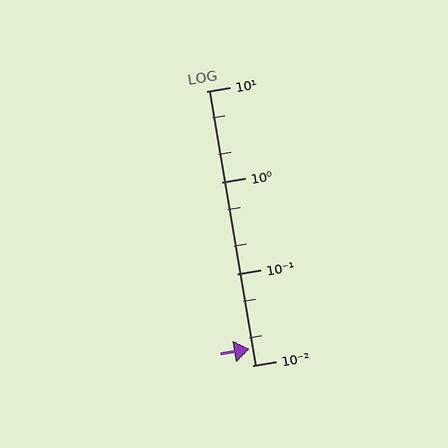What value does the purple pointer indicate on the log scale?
The pointer indicates approximately 0.015.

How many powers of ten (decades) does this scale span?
The scale spans 3 decades, from 0.01 to 10.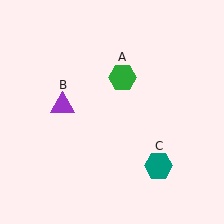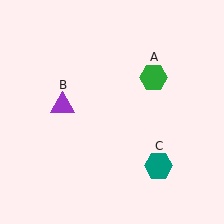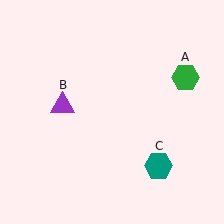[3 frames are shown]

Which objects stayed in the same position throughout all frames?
Purple triangle (object B) and teal hexagon (object C) remained stationary.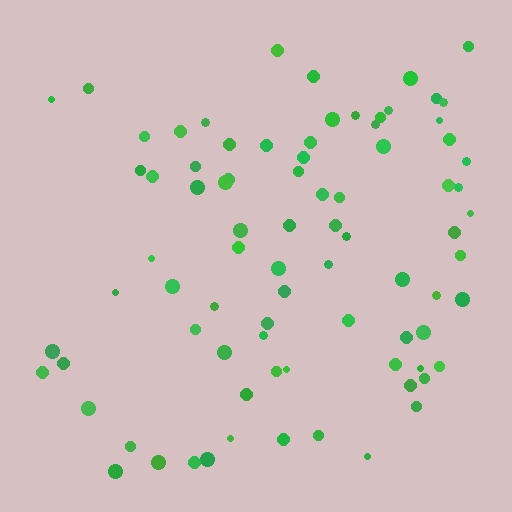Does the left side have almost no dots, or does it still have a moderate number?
Still a moderate number, just noticeably fewer than the right.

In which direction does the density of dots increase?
From left to right, with the right side densest.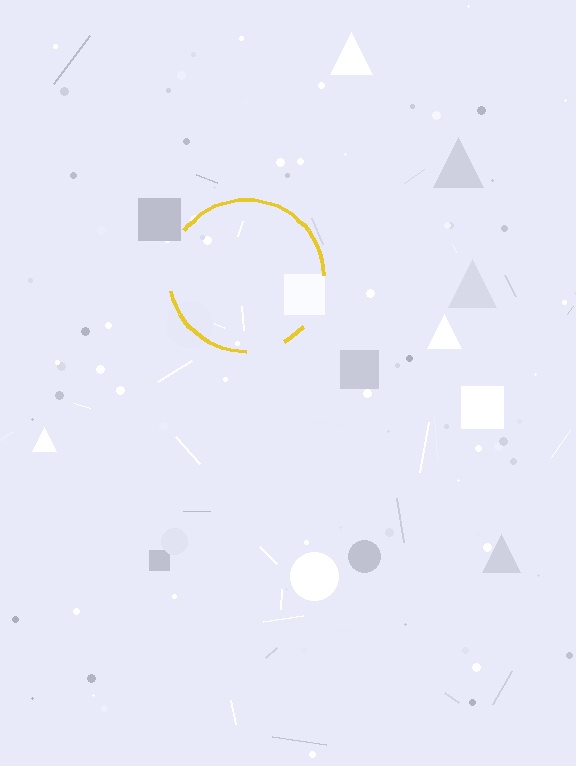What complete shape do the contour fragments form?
The contour fragments form a circle.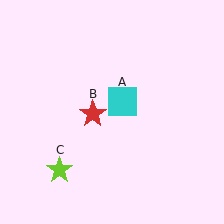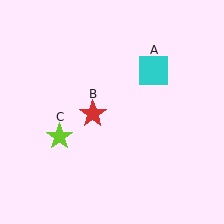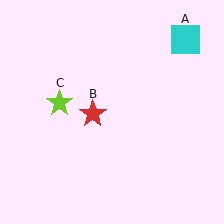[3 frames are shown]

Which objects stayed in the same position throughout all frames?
Red star (object B) remained stationary.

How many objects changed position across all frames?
2 objects changed position: cyan square (object A), lime star (object C).